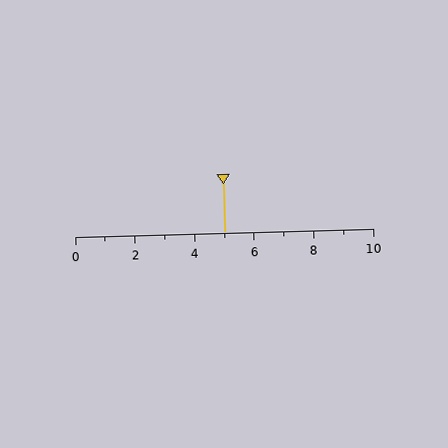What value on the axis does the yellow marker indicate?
The marker indicates approximately 5.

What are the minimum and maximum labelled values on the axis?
The axis runs from 0 to 10.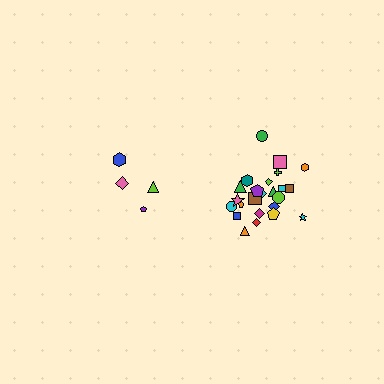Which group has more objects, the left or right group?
The right group.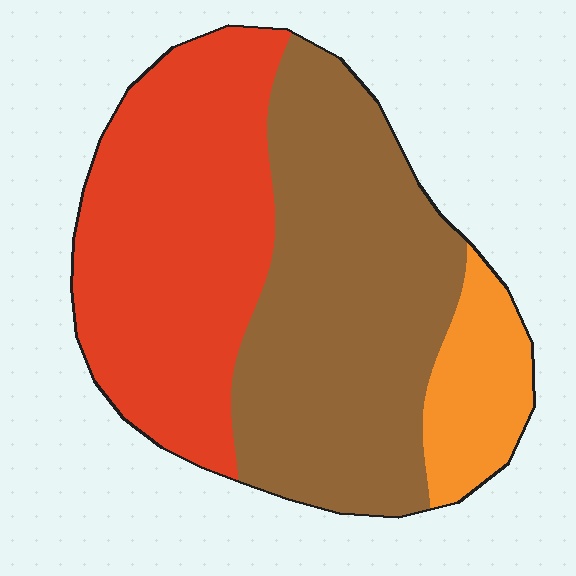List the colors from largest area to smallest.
From largest to smallest: brown, red, orange.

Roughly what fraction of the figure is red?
Red takes up between a quarter and a half of the figure.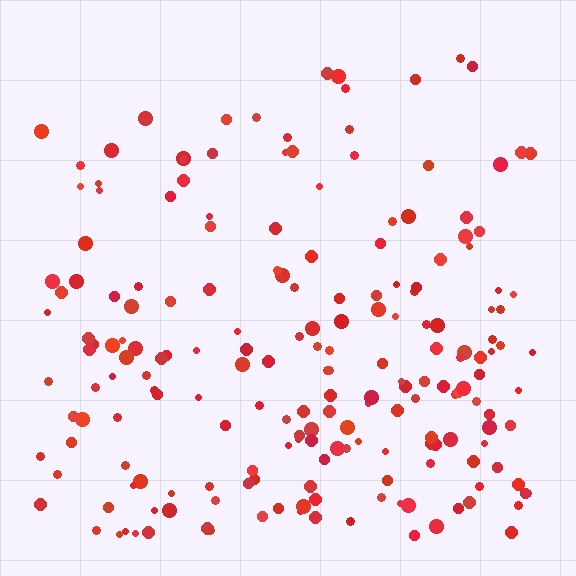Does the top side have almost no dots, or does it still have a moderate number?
Still a moderate number, just noticeably fewer than the bottom.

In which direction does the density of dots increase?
From top to bottom, with the bottom side densest.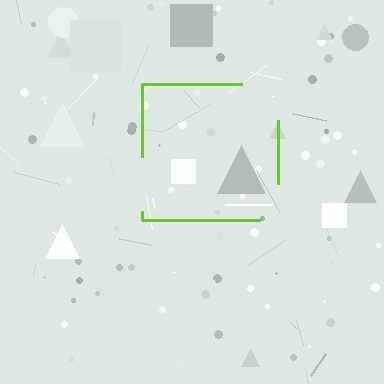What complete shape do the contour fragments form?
The contour fragments form a square.